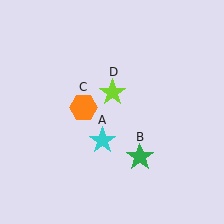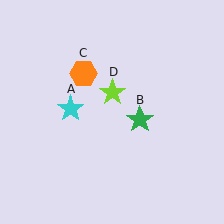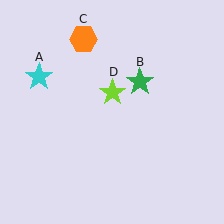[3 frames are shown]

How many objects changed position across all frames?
3 objects changed position: cyan star (object A), green star (object B), orange hexagon (object C).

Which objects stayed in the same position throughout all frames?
Lime star (object D) remained stationary.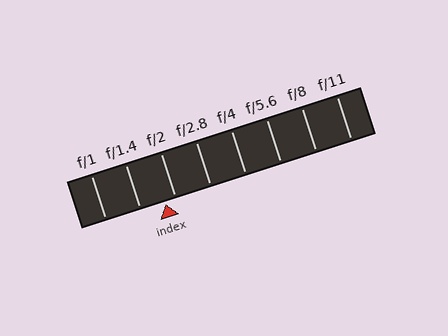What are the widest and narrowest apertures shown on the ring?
The widest aperture shown is f/1 and the narrowest is f/11.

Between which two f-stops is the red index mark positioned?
The index mark is between f/1.4 and f/2.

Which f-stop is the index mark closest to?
The index mark is closest to f/2.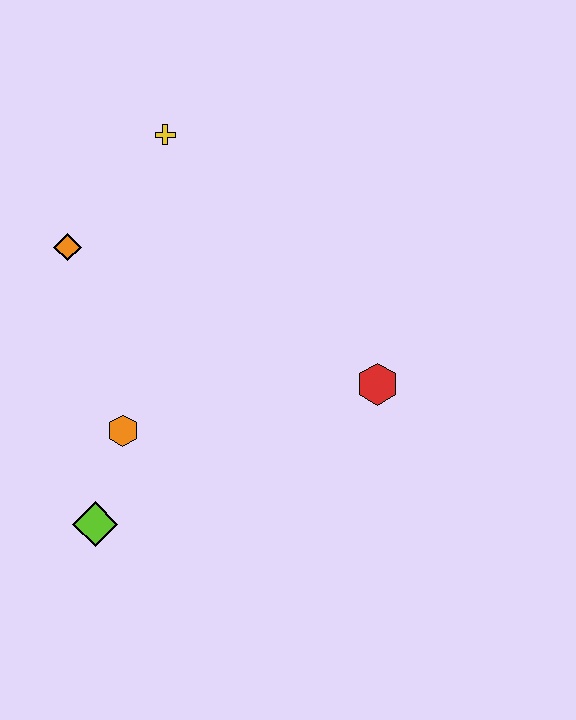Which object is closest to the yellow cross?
The orange diamond is closest to the yellow cross.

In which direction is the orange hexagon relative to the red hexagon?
The orange hexagon is to the left of the red hexagon.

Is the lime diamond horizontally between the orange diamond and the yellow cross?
Yes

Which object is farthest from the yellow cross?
The lime diamond is farthest from the yellow cross.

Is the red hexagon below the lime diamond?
No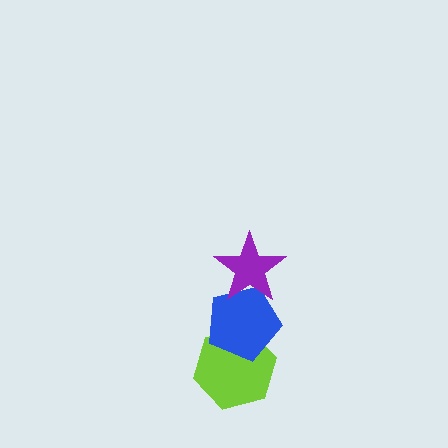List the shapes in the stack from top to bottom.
From top to bottom: the purple star, the blue pentagon, the lime hexagon.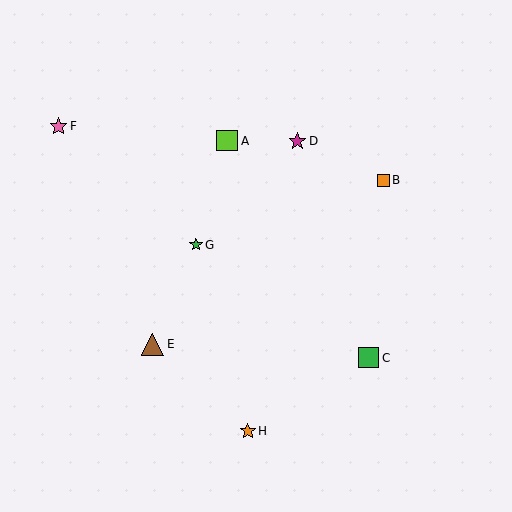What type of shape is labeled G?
Shape G is a green star.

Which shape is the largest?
The brown triangle (labeled E) is the largest.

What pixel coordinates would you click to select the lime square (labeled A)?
Click at (227, 141) to select the lime square A.